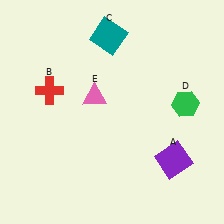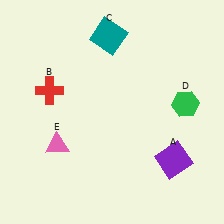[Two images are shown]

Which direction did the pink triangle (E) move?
The pink triangle (E) moved down.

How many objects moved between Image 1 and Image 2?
1 object moved between the two images.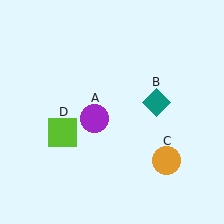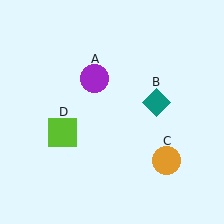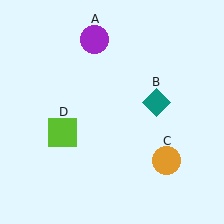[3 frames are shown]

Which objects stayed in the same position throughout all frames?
Teal diamond (object B) and orange circle (object C) and lime square (object D) remained stationary.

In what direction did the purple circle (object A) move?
The purple circle (object A) moved up.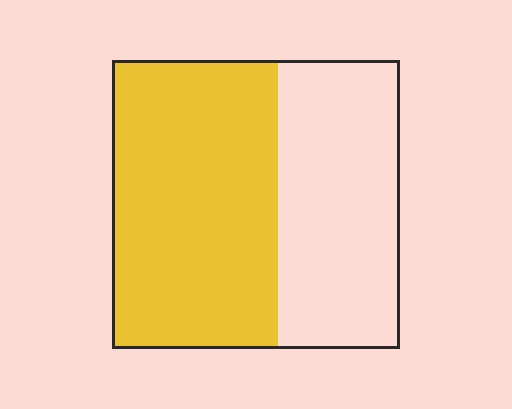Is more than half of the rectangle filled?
Yes.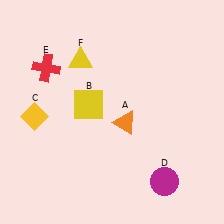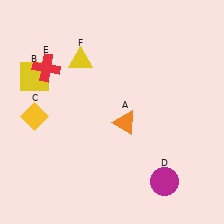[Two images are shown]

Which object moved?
The yellow square (B) moved left.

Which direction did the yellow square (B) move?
The yellow square (B) moved left.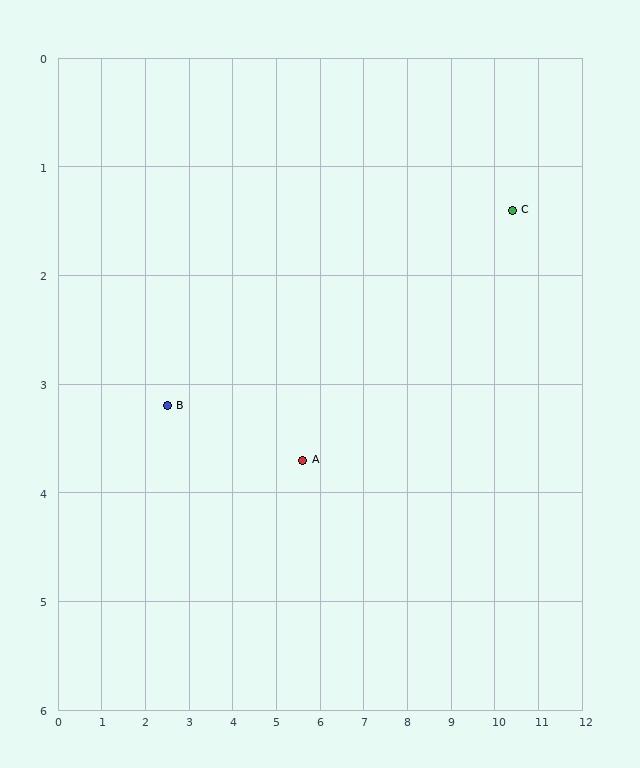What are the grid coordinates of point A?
Point A is at approximately (5.6, 3.7).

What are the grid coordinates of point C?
Point C is at approximately (10.4, 1.4).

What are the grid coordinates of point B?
Point B is at approximately (2.5, 3.2).